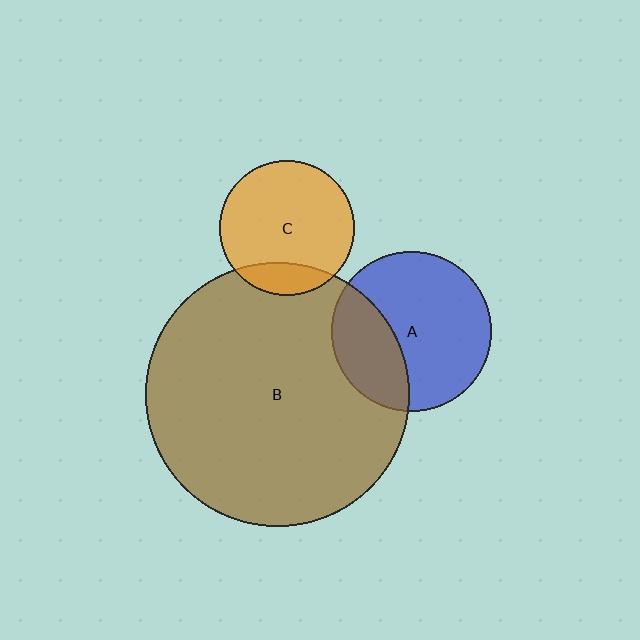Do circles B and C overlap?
Yes.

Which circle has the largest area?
Circle B (brown).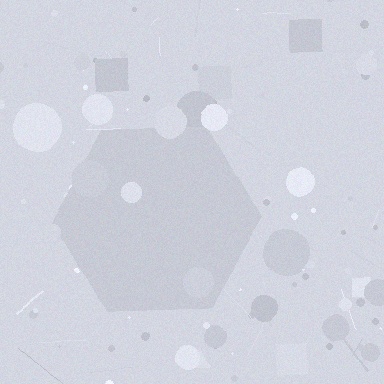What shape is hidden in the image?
A hexagon is hidden in the image.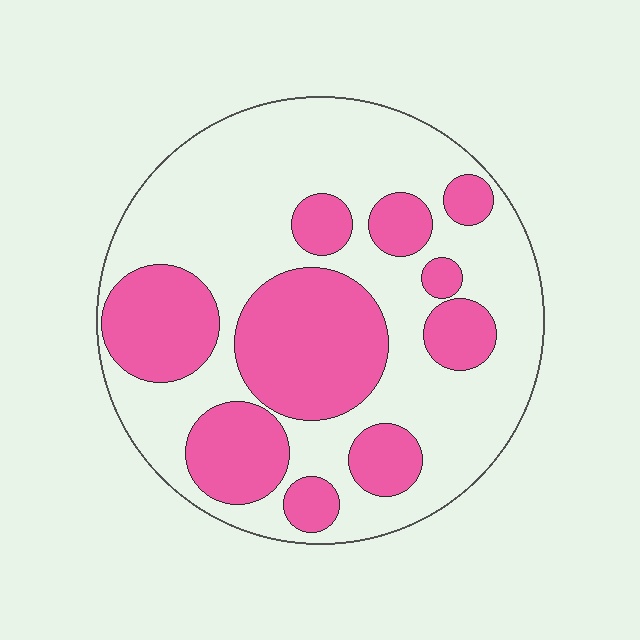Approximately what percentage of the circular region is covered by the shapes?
Approximately 40%.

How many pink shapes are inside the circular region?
10.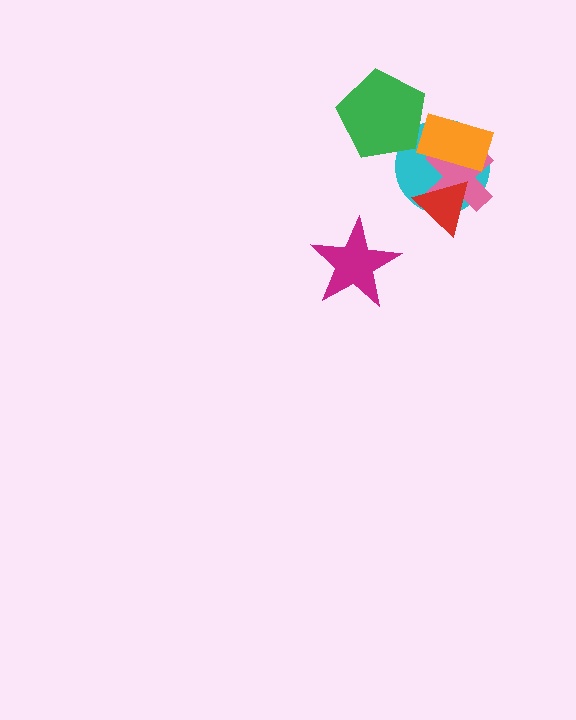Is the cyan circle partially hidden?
Yes, it is partially covered by another shape.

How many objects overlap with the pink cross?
3 objects overlap with the pink cross.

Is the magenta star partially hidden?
No, no other shape covers it.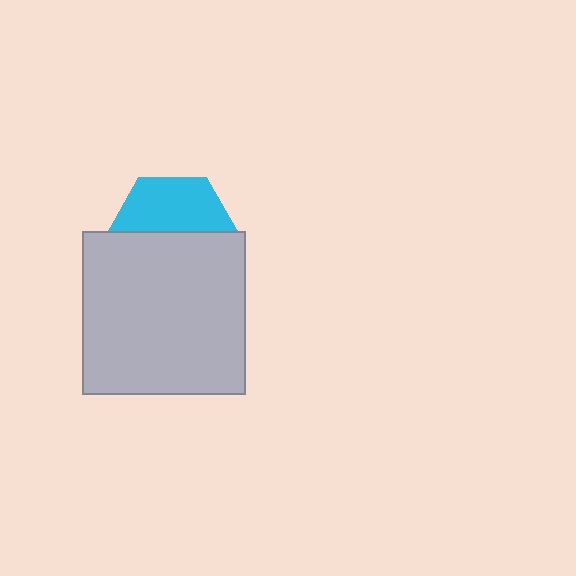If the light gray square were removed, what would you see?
You would see the complete cyan hexagon.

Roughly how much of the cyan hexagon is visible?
A small part of it is visible (roughly 45%).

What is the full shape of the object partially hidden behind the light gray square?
The partially hidden object is a cyan hexagon.